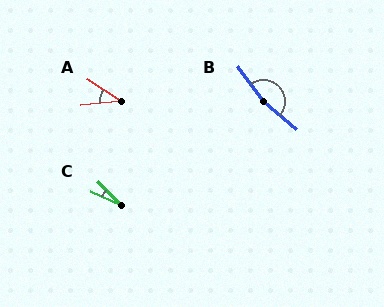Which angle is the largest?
B, at approximately 165 degrees.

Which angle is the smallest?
C, at approximately 20 degrees.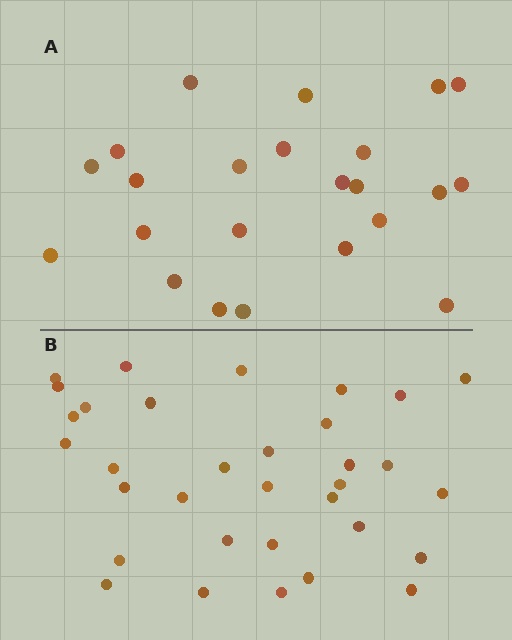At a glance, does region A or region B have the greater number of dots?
Region B (the bottom region) has more dots.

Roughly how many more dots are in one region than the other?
Region B has roughly 10 or so more dots than region A.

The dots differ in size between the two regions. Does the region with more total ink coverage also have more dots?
No. Region A has more total ink coverage because its dots are larger, but region B actually contains more individual dots. Total area can be misleading — the number of items is what matters here.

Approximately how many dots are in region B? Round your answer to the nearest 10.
About 30 dots. (The exact count is 33, which rounds to 30.)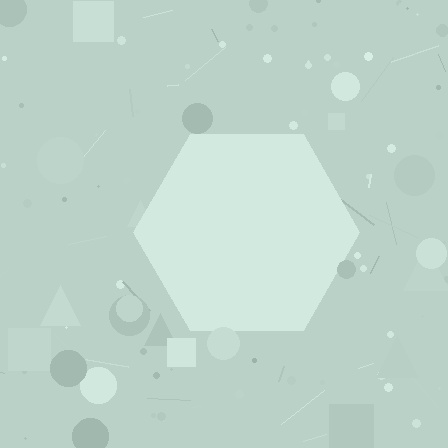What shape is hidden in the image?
A hexagon is hidden in the image.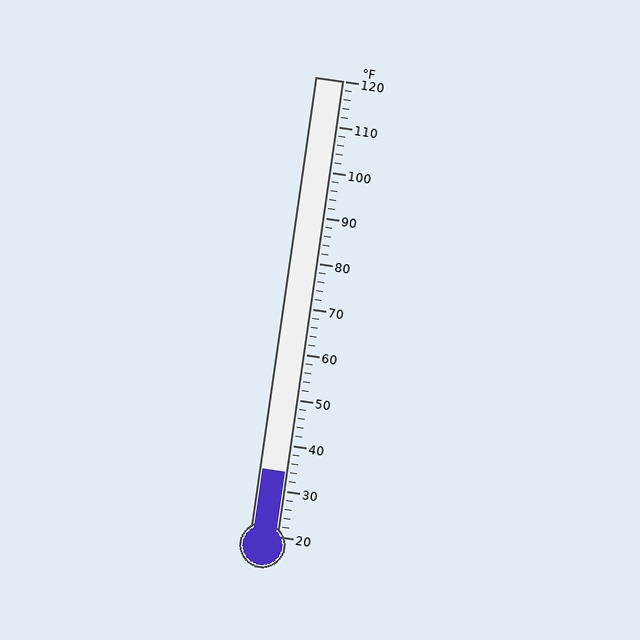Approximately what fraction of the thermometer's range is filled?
The thermometer is filled to approximately 15% of its range.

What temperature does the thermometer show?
The thermometer shows approximately 34°F.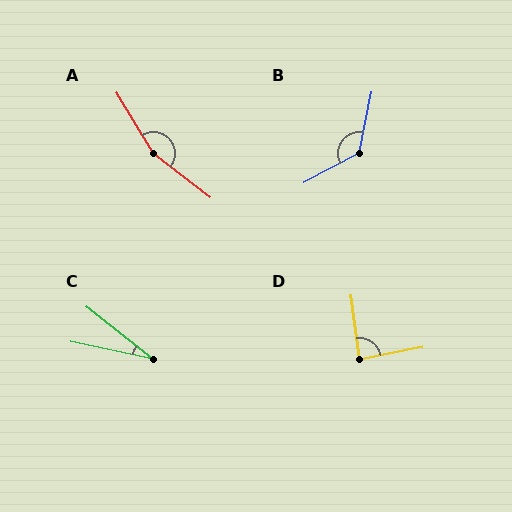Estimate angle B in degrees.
Approximately 130 degrees.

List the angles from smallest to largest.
C (26°), D (87°), B (130°), A (159°).